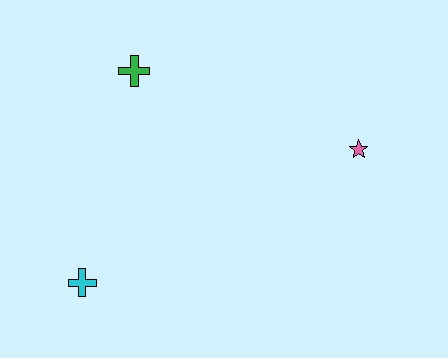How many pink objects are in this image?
There is 1 pink object.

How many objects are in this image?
There are 3 objects.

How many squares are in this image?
There are no squares.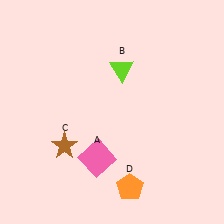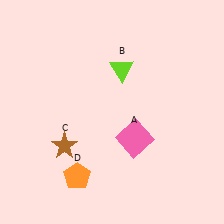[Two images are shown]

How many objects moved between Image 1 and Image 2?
2 objects moved between the two images.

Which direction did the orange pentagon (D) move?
The orange pentagon (D) moved left.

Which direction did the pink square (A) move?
The pink square (A) moved right.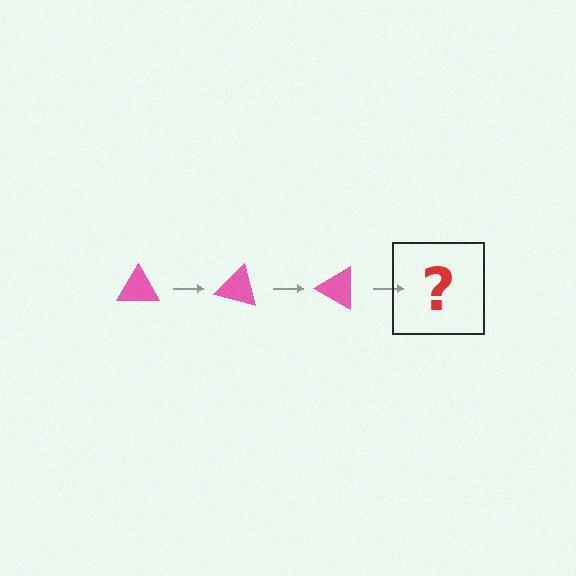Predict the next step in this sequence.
The next step is a pink triangle rotated 45 degrees.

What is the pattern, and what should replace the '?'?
The pattern is that the triangle rotates 15 degrees each step. The '?' should be a pink triangle rotated 45 degrees.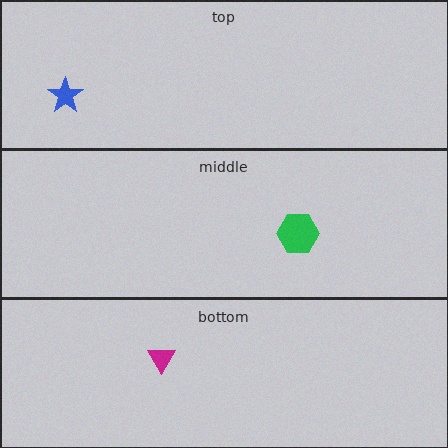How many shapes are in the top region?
1.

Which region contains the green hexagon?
The middle region.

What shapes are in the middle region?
The green hexagon.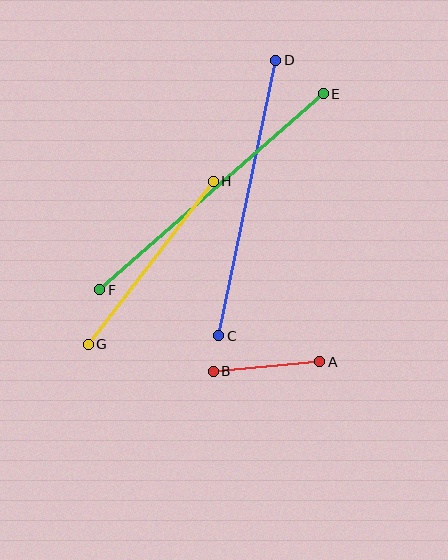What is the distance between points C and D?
The distance is approximately 282 pixels.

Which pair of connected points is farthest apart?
Points E and F are farthest apart.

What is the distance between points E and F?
The distance is approximately 297 pixels.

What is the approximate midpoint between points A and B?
The midpoint is at approximately (267, 366) pixels.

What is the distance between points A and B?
The distance is approximately 107 pixels.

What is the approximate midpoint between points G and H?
The midpoint is at approximately (151, 263) pixels.